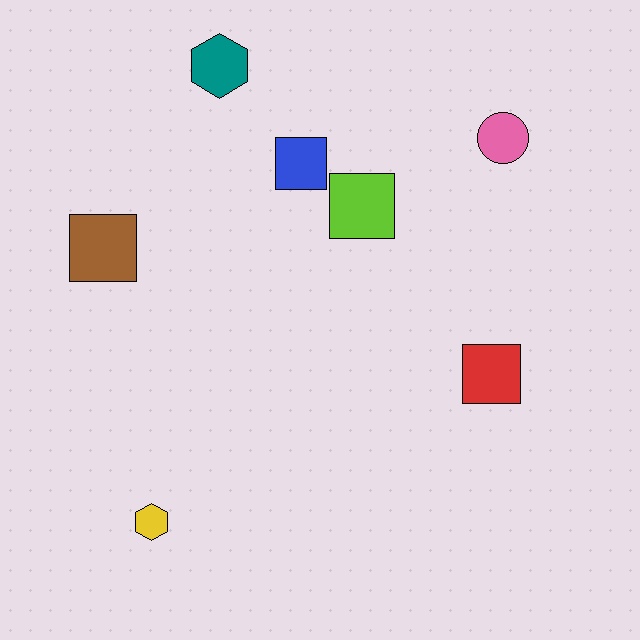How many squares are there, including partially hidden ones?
There are 4 squares.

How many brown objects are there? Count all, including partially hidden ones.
There is 1 brown object.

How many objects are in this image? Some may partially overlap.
There are 7 objects.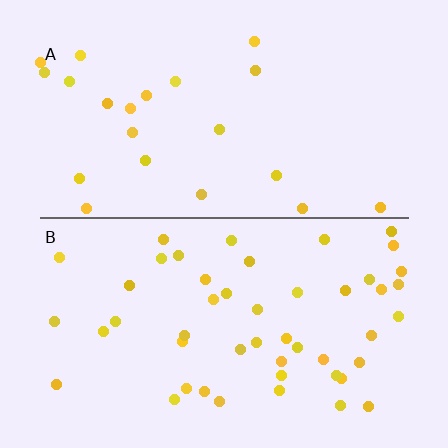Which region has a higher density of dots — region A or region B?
B (the bottom).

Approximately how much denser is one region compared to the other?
Approximately 2.2× — region B over region A.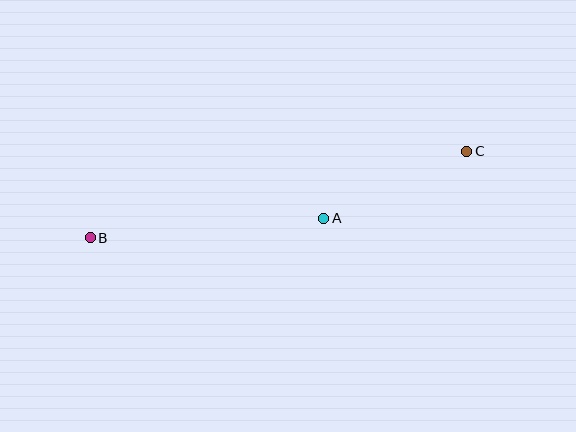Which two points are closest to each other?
Points A and C are closest to each other.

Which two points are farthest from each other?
Points B and C are farthest from each other.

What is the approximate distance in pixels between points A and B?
The distance between A and B is approximately 234 pixels.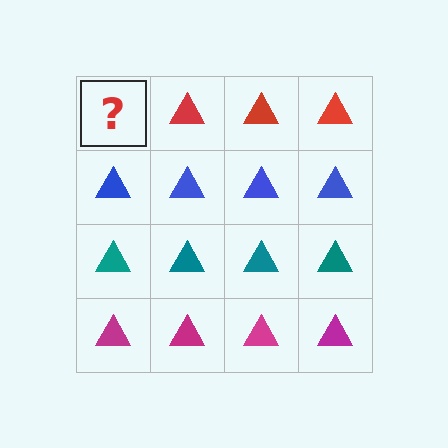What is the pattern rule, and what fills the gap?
The rule is that each row has a consistent color. The gap should be filled with a red triangle.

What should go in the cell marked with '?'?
The missing cell should contain a red triangle.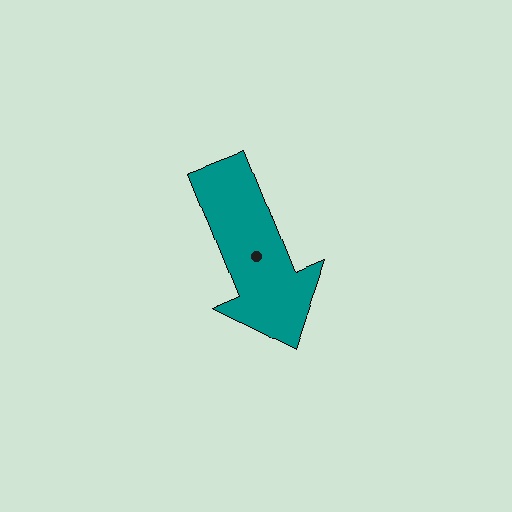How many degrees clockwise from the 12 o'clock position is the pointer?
Approximately 158 degrees.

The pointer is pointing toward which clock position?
Roughly 5 o'clock.